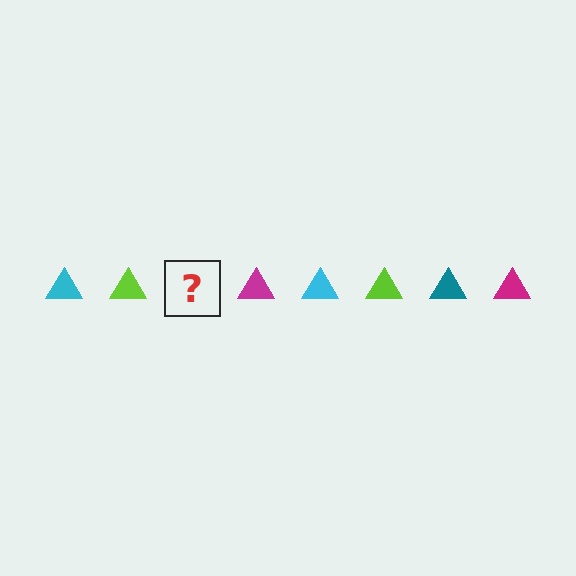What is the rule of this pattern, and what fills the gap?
The rule is that the pattern cycles through cyan, lime, teal, magenta triangles. The gap should be filled with a teal triangle.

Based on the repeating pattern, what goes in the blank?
The blank should be a teal triangle.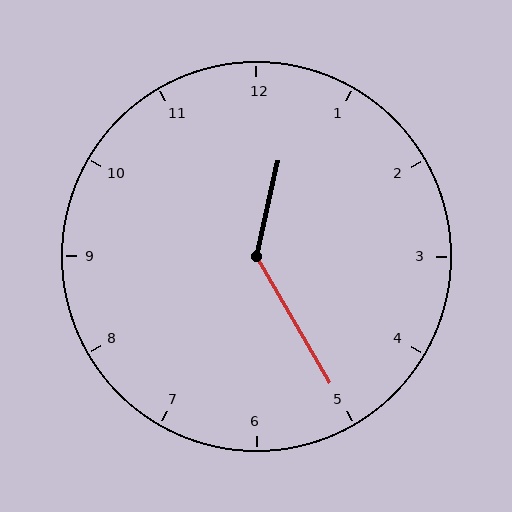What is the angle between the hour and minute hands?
Approximately 138 degrees.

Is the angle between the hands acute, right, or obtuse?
It is obtuse.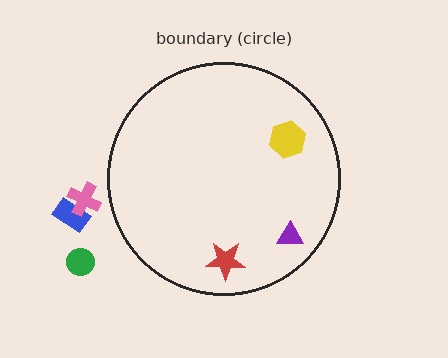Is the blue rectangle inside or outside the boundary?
Outside.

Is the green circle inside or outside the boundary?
Outside.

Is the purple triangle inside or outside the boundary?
Inside.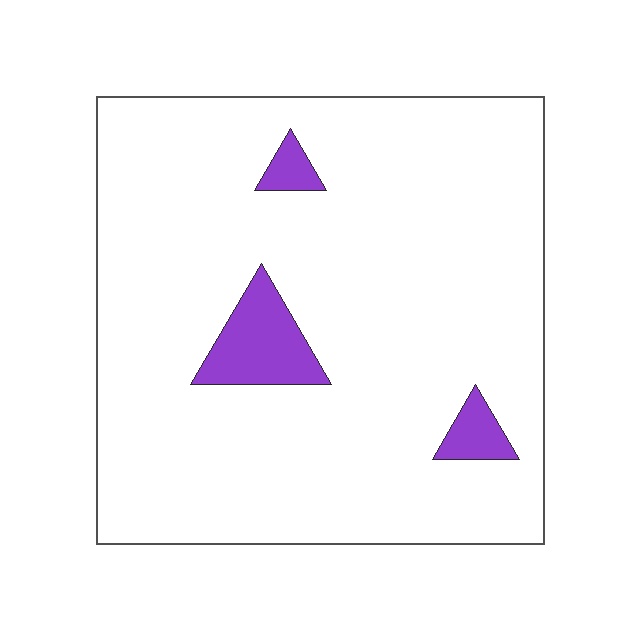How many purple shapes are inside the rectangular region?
3.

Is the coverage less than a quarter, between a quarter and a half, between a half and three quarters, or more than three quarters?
Less than a quarter.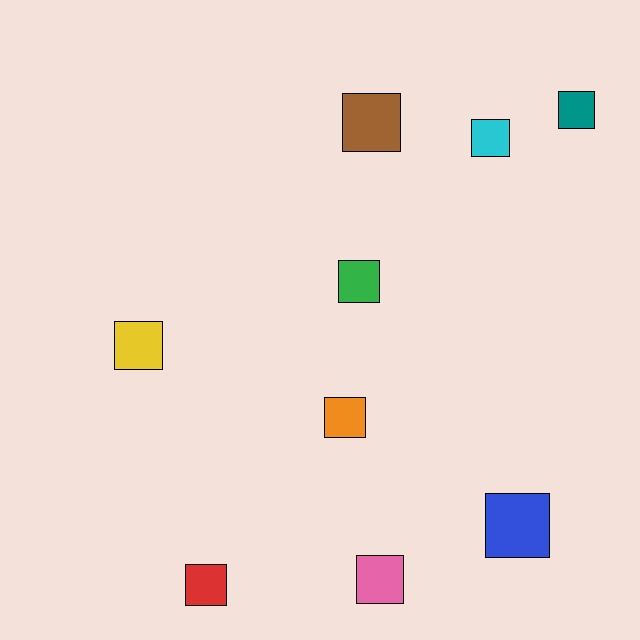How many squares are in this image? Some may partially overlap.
There are 9 squares.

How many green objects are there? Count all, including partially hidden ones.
There is 1 green object.